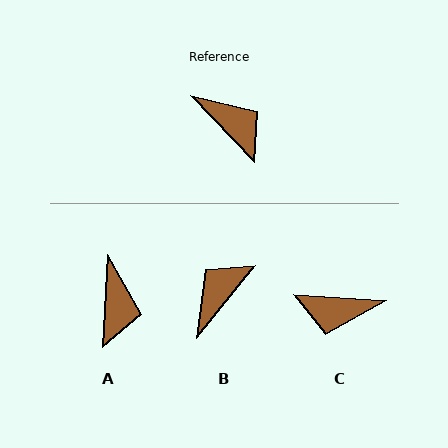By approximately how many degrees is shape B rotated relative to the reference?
Approximately 97 degrees counter-clockwise.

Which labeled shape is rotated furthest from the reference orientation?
C, about 137 degrees away.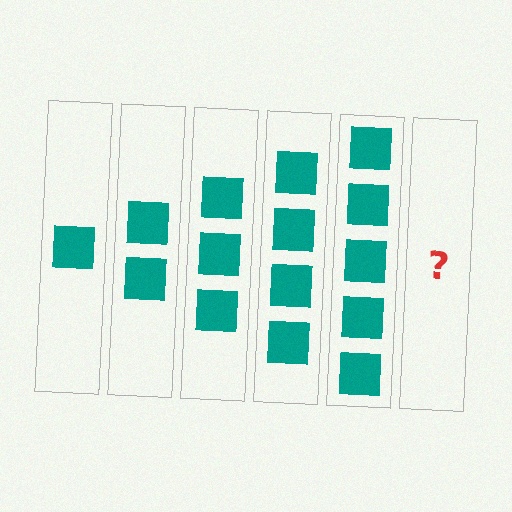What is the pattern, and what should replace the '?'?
The pattern is that each step adds one more square. The '?' should be 6 squares.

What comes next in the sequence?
The next element should be 6 squares.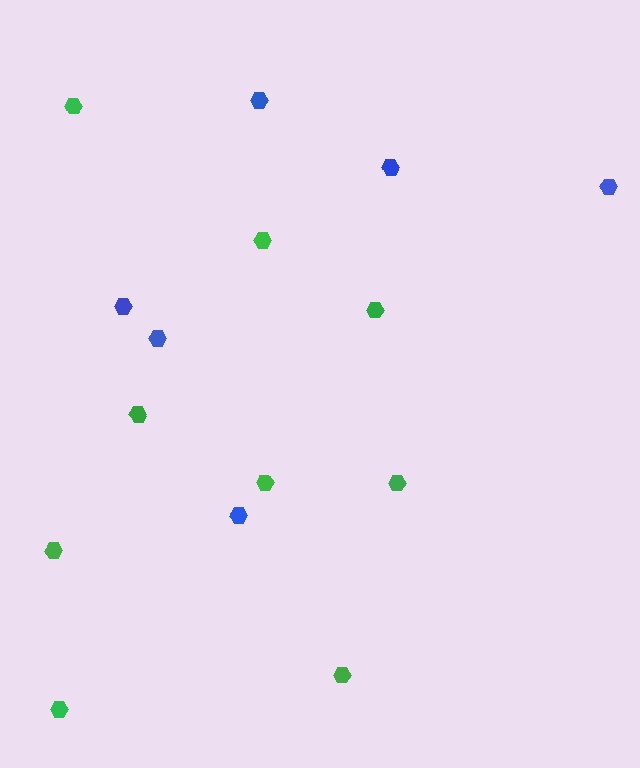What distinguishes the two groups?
There are 2 groups: one group of blue hexagons (6) and one group of green hexagons (9).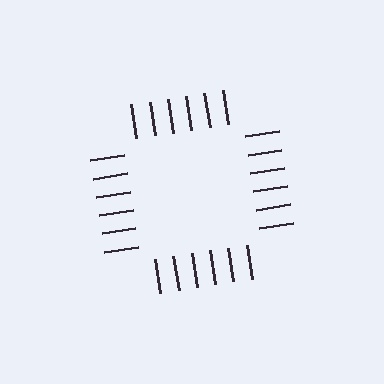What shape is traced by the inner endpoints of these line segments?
An illusory square — the line segments terminate on its edges but no continuous stroke is drawn.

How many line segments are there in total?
24 — 6 along each of the 4 edges.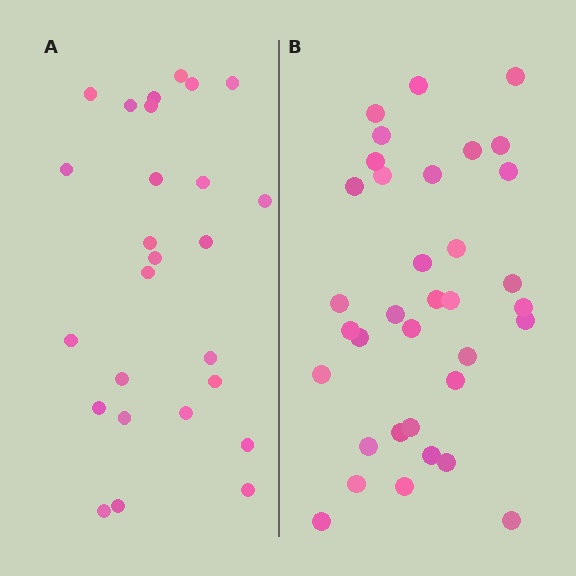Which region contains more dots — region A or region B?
Region B (the right region) has more dots.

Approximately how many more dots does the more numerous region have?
Region B has roughly 8 or so more dots than region A.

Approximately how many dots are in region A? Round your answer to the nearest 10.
About 30 dots. (The exact count is 26, which rounds to 30.)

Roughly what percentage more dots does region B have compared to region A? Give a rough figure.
About 35% more.